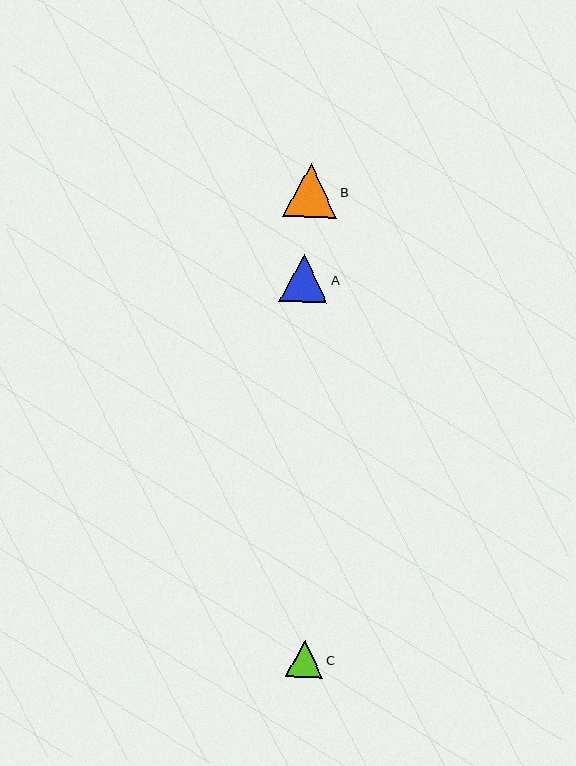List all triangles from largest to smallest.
From largest to smallest: B, A, C.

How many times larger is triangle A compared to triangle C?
Triangle A is approximately 1.3 times the size of triangle C.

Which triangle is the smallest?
Triangle C is the smallest with a size of approximately 37 pixels.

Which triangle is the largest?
Triangle B is the largest with a size of approximately 54 pixels.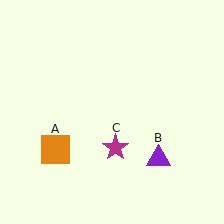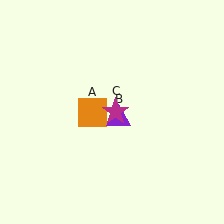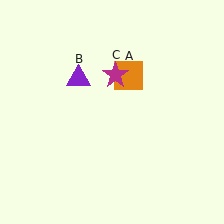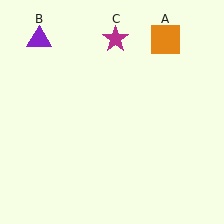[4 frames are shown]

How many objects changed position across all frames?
3 objects changed position: orange square (object A), purple triangle (object B), magenta star (object C).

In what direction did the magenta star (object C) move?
The magenta star (object C) moved up.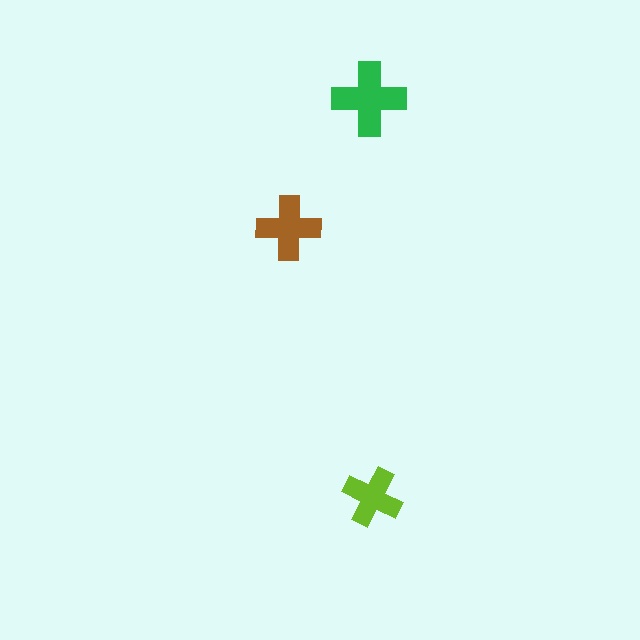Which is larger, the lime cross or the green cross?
The green one.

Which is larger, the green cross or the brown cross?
The green one.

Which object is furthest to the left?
The brown cross is leftmost.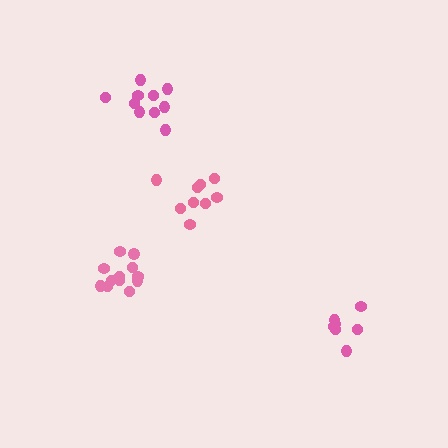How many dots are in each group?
Group 1: 7 dots, Group 2: 9 dots, Group 3: 12 dots, Group 4: 10 dots (38 total).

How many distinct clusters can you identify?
There are 4 distinct clusters.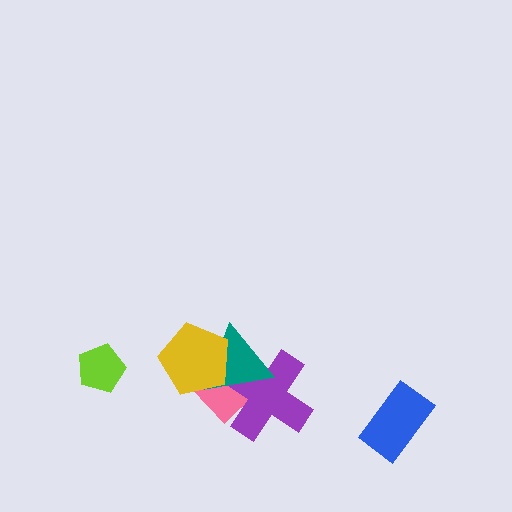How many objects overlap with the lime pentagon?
0 objects overlap with the lime pentagon.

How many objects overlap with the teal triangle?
3 objects overlap with the teal triangle.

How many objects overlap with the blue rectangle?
0 objects overlap with the blue rectangle.